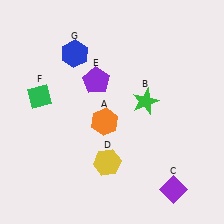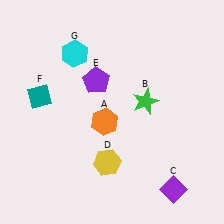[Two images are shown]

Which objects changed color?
F changed from green to teal. G changed from blue to cyan.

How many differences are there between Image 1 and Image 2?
There are 2 differences between the two images.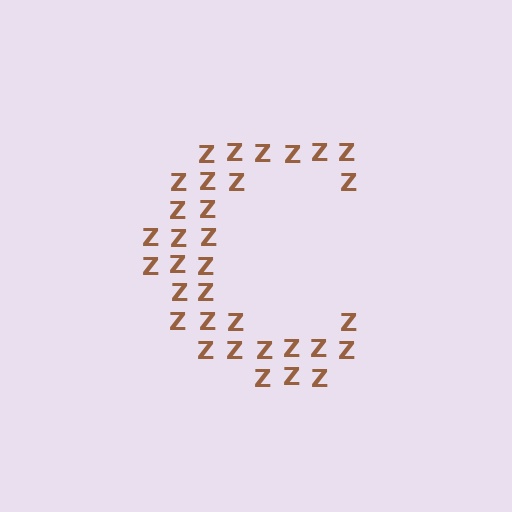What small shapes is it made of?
It is made of small letter Z's.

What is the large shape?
The large shape is the letter C.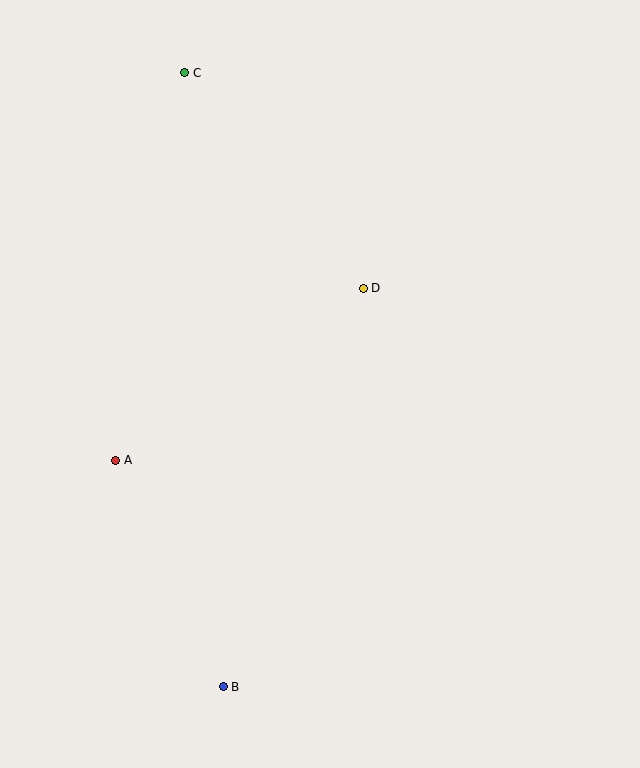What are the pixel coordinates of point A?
Point A is at (116, 460).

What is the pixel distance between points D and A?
The distance between D and A is 302 pixels.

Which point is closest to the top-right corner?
Point D is closest to the top-right corner.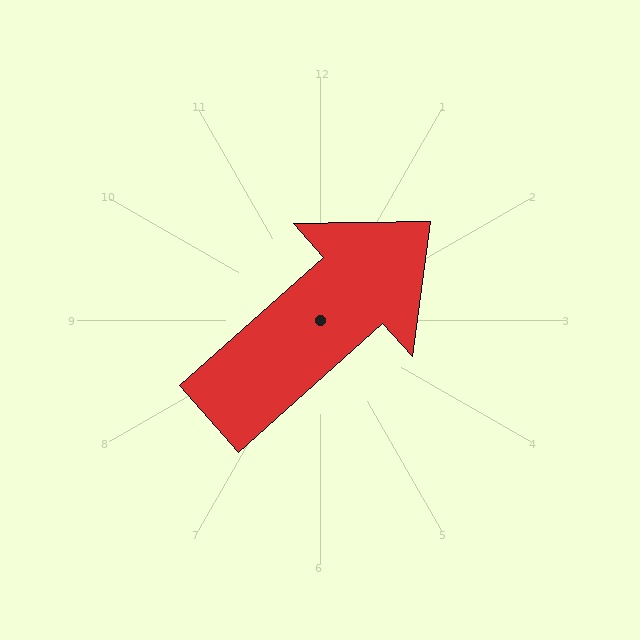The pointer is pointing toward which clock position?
Roughly 2 o'clock.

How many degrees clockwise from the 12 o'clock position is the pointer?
Approximately 48 degrees.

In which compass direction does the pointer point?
Northeast.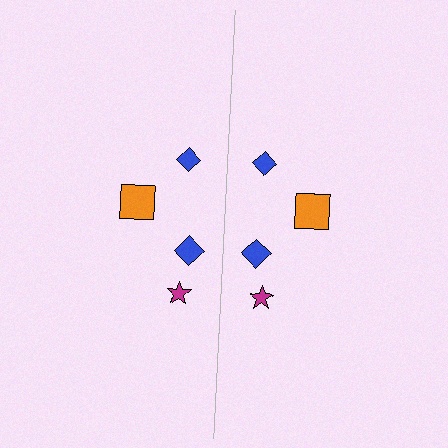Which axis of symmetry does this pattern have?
The pattern has a vertical axis of symmetry running through the center of the image.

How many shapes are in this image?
There are 8 shapes in this image.